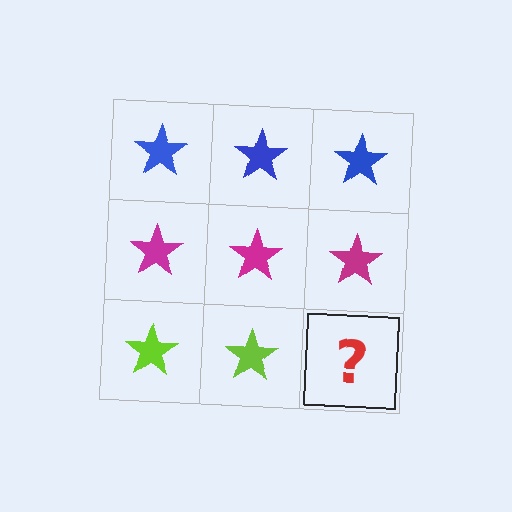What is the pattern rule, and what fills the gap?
The rule is that each row has a consistent color. The gap should be filled with a lime star.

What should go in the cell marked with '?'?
The missing cell should contain a lime star.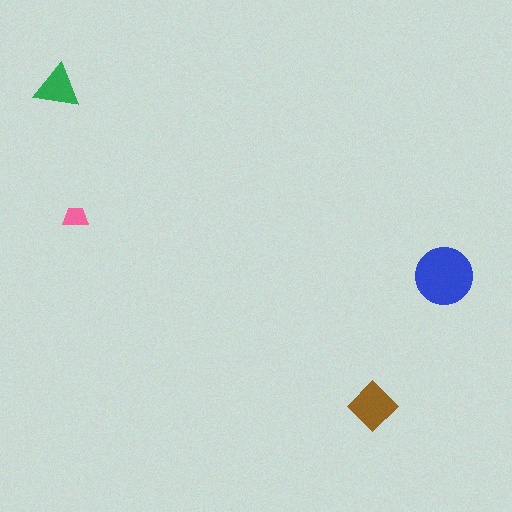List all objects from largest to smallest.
The blue circle, the brown diamond, the green triangle, the pink trapezoid.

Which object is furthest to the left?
The green triangle is leftmost.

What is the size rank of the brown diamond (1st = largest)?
2nd.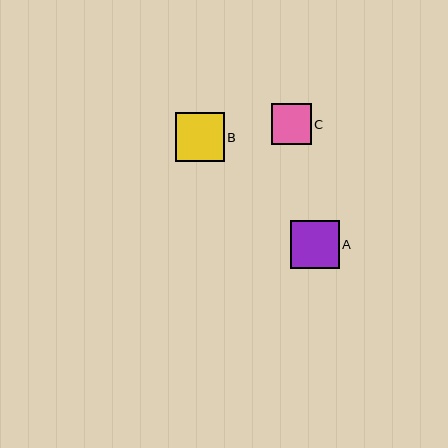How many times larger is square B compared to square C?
Square B is approximately 1.2 times the size of square C.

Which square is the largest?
Square B is the largest with a size of approximately 49 pixels.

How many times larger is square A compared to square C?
Square A is approximately 1.2 times the size of square C.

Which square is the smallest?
Square C is the smallest with a size of approximately 40 pixels.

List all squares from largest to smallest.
From largest to smallest: B, A, C.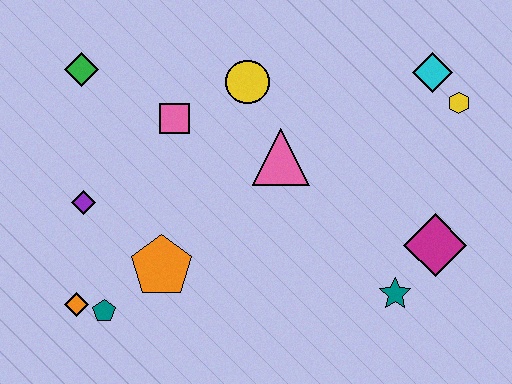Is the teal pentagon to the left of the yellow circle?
Yes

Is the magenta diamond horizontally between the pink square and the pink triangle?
No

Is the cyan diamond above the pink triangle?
Yes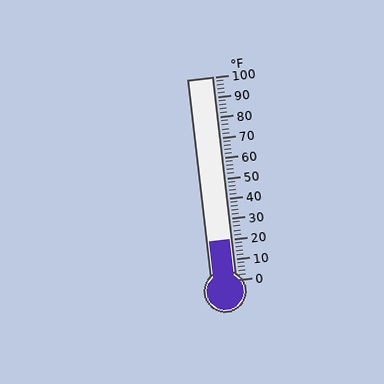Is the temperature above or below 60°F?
The temperature is below 60°F.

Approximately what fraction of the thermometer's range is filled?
The thermometer is filled to approximately 20% of its range.